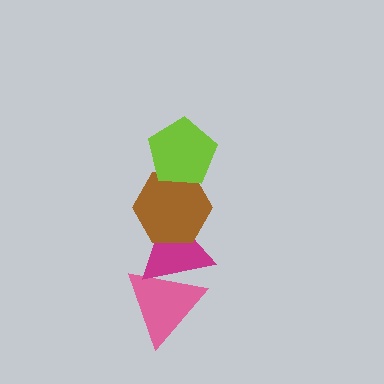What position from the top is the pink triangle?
The pink triangle is 4th from the top.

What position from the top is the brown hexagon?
The brown hexagon is 2nd from the top.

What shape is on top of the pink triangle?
The magenta triangle is on top of the pink triangle.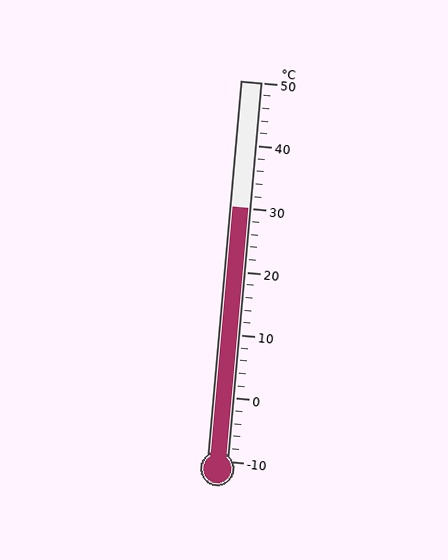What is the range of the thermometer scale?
The thermometer scale ranges from -10°C to 50°C.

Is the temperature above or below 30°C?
The temperature is at 30°C.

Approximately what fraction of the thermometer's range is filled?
The thermometer is filled to approximately 65% of its range.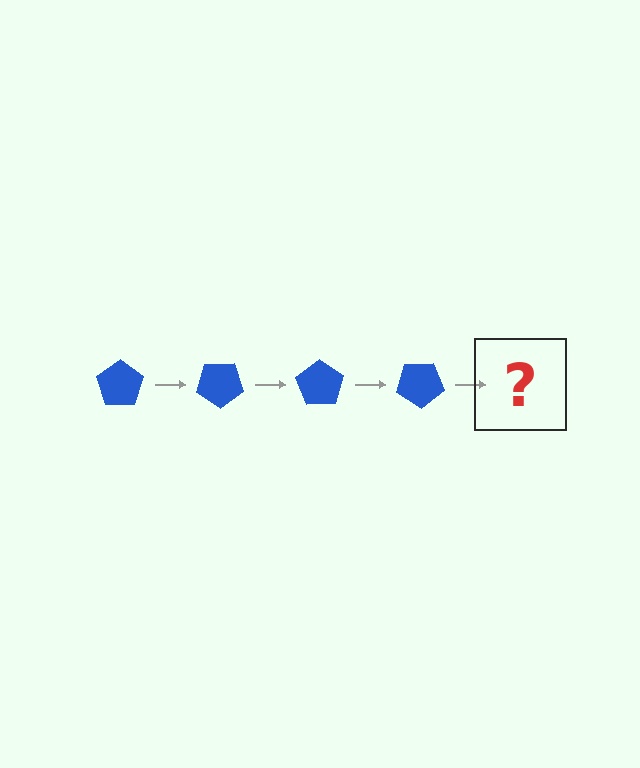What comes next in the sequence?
The next element should be a blue pentagon rotated 140 degrees.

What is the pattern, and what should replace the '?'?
The pattern is that the pentagon rotates 35 degrees each step. The '?' should be a blue pentagon rotated 140 degrees.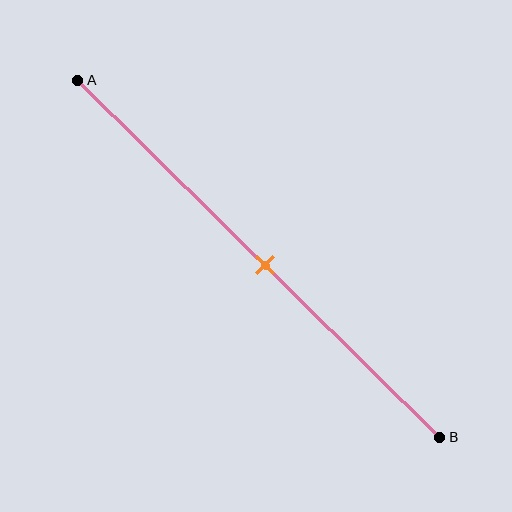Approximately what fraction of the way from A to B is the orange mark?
The orange mark is approximately 50% of the way from A to B.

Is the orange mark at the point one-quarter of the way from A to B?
No, the mark is at about 50% from A, not at the 25% one-quarter point.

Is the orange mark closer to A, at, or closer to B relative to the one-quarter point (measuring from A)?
The orange mark is closer to point B than the one-quarter point of segment AB.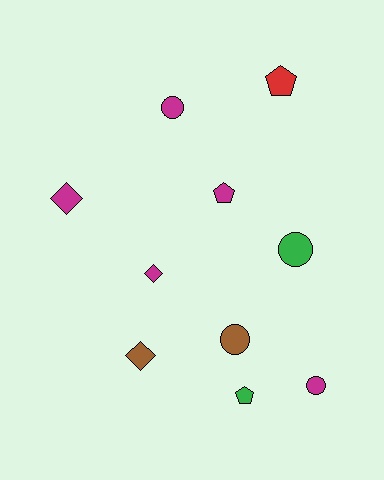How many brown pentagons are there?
There are no brown pentagons.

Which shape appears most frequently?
Circle, with 4 objects.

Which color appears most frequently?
Magenta, with 5 objects.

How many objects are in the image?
There are 10 objects.